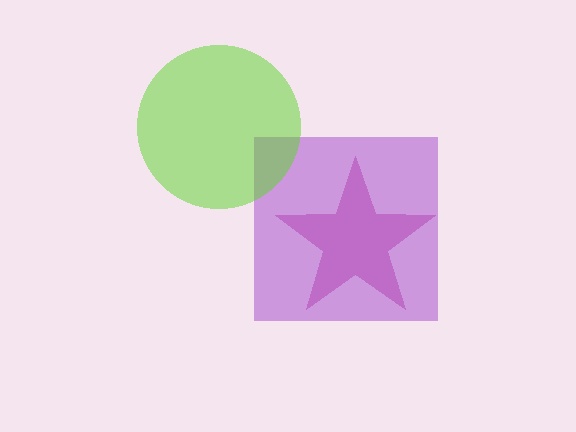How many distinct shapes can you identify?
There are 3 distinct shapes: a magenta star, a purple square, a lime circle.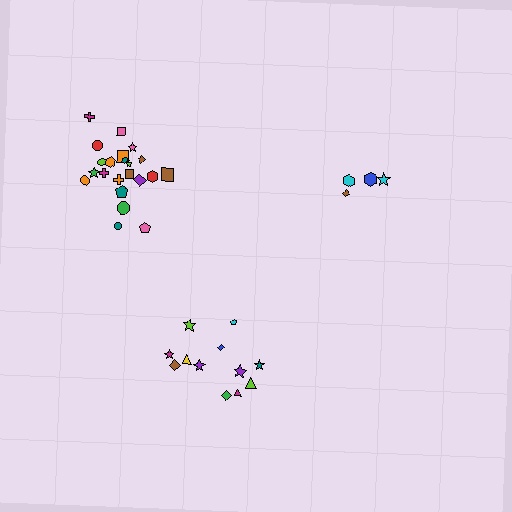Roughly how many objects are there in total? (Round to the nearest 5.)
Roughly 40 objects in total.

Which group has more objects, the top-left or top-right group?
The top-left group.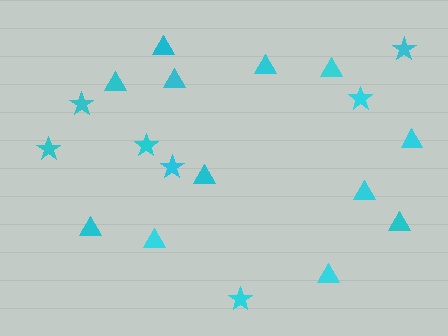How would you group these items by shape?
There are 2 groups: one group of stars (7) and one group of triangles (12).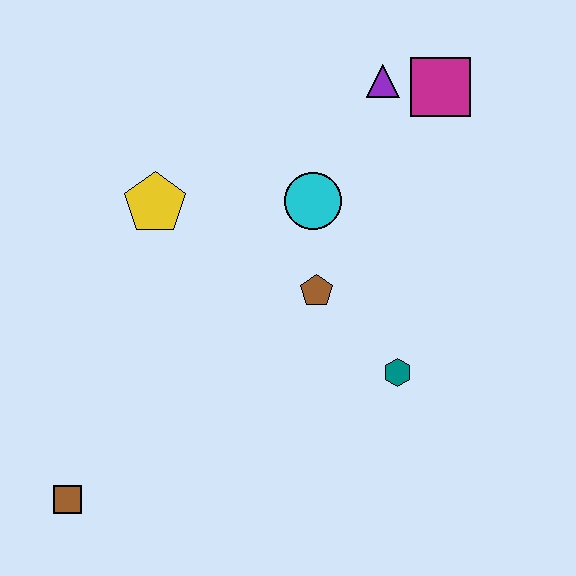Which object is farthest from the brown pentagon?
The brown square is farthest from the brown pentagon.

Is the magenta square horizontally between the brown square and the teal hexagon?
No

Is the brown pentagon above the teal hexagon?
Yes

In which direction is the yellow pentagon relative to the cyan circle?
The yellow pentagon is to the left of the cyan circle.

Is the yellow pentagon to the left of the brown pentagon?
Yes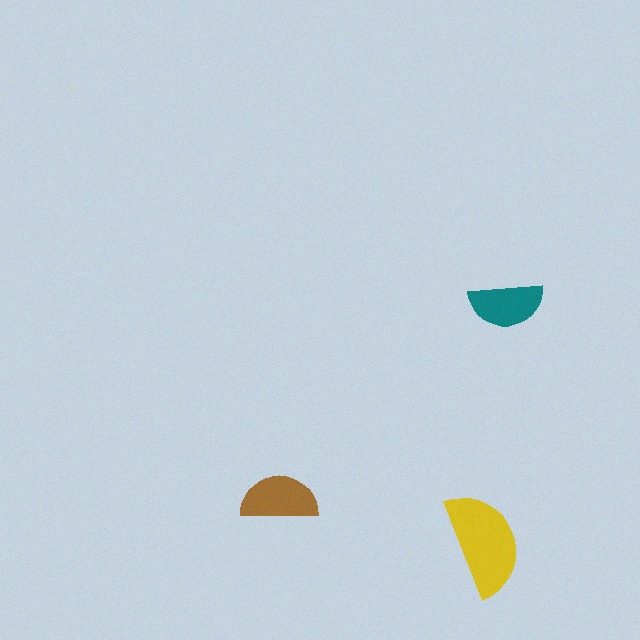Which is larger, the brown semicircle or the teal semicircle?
The brown one.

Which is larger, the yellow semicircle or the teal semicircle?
The yellow one.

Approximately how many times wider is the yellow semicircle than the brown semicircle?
About 1.5 times wider.